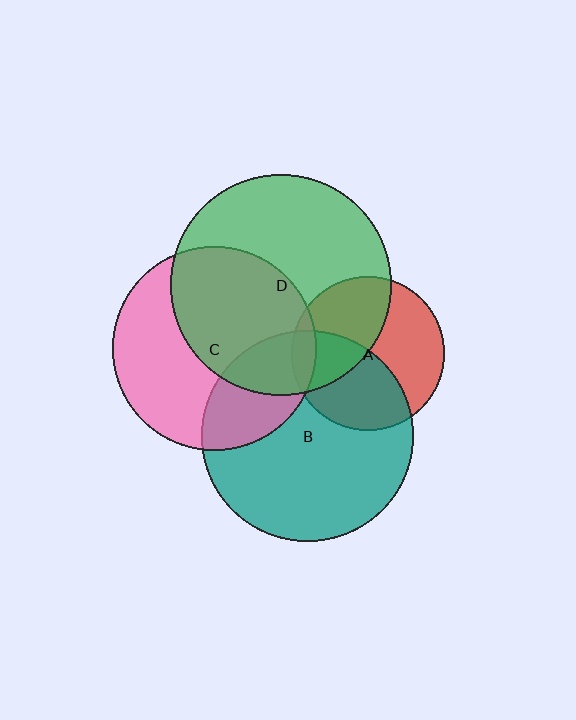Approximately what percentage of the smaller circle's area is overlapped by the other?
Approximately 45%.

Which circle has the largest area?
Circle D (green).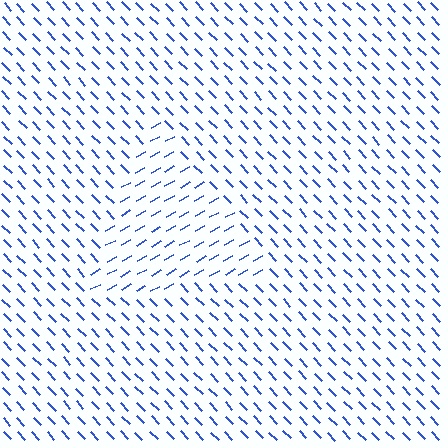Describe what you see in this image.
The image is filled with small blue line segments. A triangle region in the image has lines oriented differently from the surrounding lines, creating a visible texture boundary.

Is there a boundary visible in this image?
Yes, there is a texture boundary formed by a change in line orientation.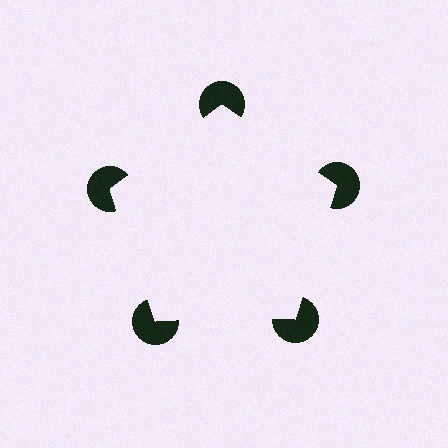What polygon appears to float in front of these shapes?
An illusory pentagon — its edges are inferred from the aligned wedge cuts in the pac-man discs, not physically drawn.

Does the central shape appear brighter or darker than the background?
It typically appears slightly brighter than the background, even though no actual brightness change is drawn.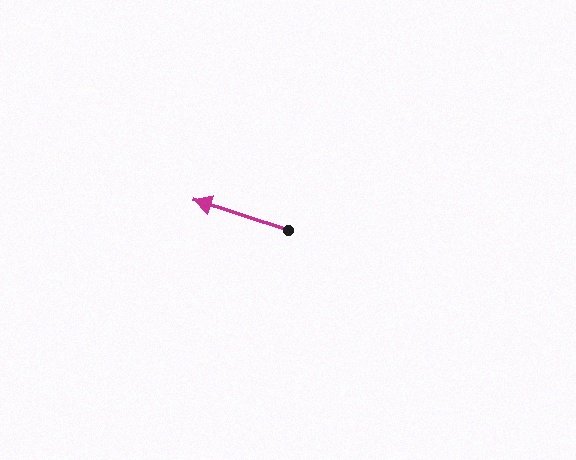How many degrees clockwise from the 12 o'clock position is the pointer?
Approximately 288 degrees.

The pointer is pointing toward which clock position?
Roughly 10 o'clock.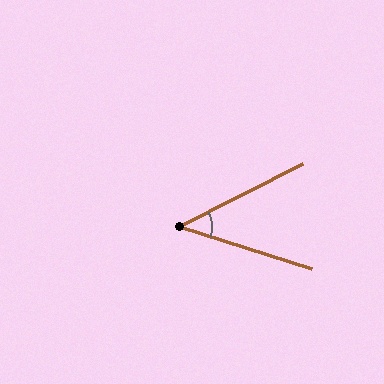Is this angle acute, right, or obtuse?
It is acute.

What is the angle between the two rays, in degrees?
Approximately 44 degrees.